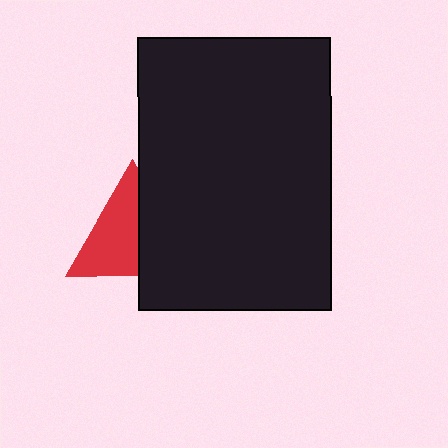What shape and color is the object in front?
The object in front is a black rectangle.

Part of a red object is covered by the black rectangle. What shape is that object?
It is a triangle.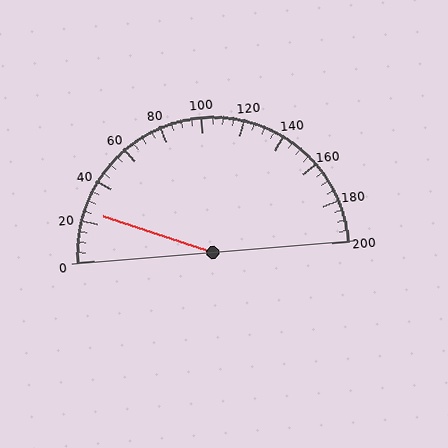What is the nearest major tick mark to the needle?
The nearest major tick mark is 20.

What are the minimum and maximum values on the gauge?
The gauge ranges from 0 to 200.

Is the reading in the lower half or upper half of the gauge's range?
The reading is in the lower half of the range (0 to 200).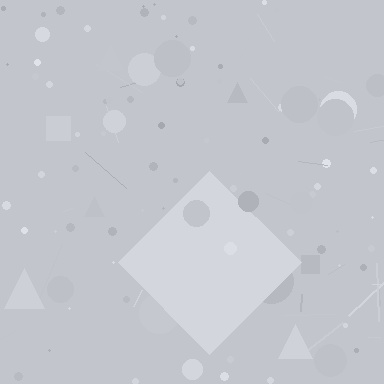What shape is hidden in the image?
A diamond is hidden in the image.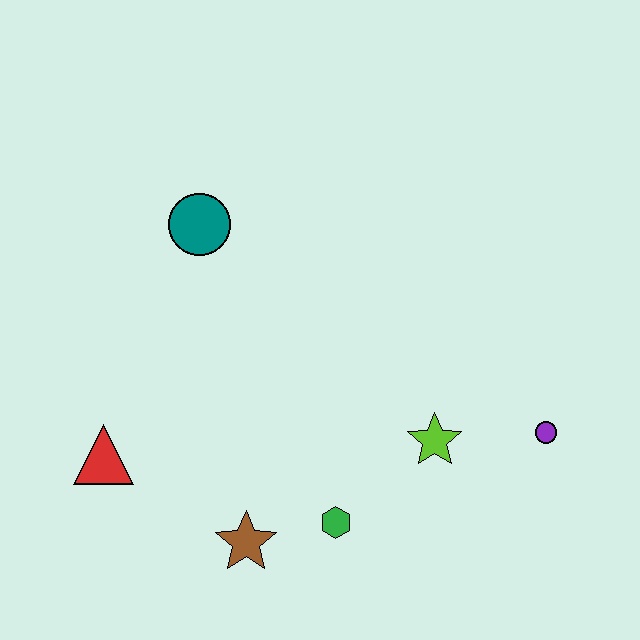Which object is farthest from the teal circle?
The purple circle is farthest from the teal circle.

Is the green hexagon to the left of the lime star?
Yes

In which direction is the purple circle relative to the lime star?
The purple circle is to the right of the lime star.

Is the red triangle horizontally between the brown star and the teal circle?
No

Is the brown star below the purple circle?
Yes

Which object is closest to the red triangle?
The brown star is closest to the red triangle.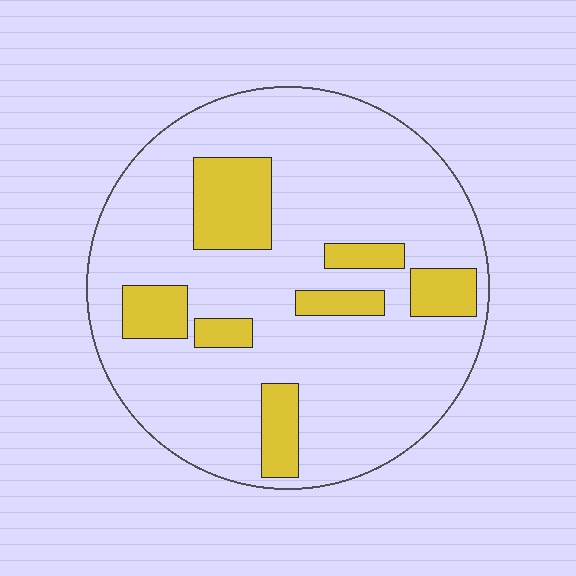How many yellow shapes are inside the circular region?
7.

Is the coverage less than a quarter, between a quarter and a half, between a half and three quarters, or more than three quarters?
Less than a quarter.